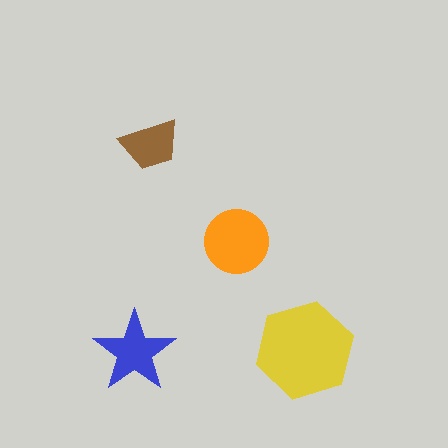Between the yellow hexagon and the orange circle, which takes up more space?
The yellow hexagon.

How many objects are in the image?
There are 4 objects in the image.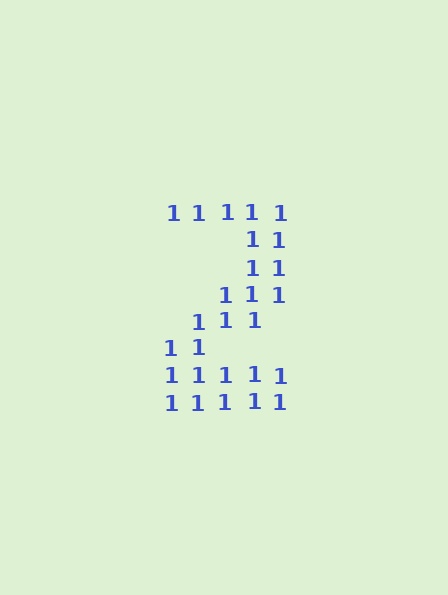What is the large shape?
The large shape is the digit 2.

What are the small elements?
The small elements are digit 1's.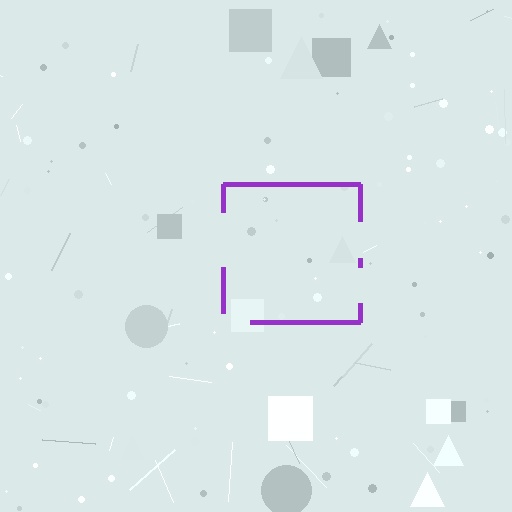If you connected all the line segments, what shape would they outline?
They would outline a square.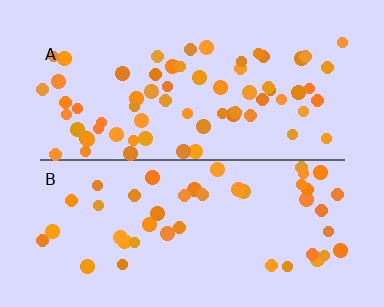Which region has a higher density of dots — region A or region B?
A (the top).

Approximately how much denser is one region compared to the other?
Approximately 1.4× — region A over region B.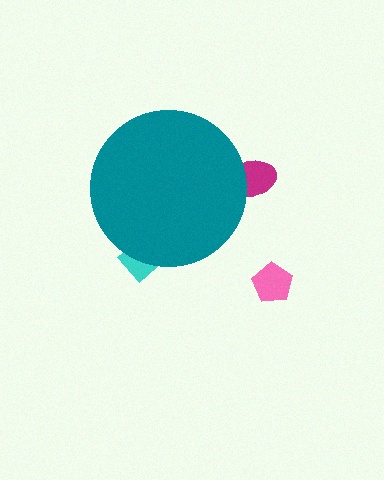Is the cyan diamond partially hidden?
Yes, the cyan diamond is partially hidden behind the teal circle.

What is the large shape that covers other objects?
A teal circle.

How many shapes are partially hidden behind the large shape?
2 shapes are partially hidden.